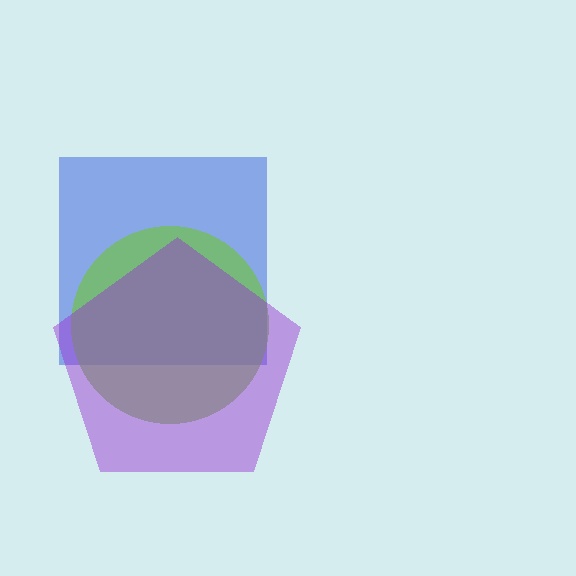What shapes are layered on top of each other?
The layered shapes are: a blue square, a lime circle, a purple pentagon.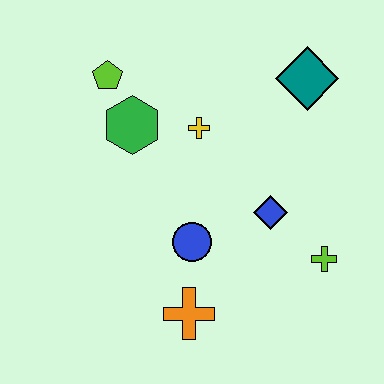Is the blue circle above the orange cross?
Yes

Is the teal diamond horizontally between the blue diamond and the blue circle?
No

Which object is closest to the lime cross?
The blue diamond is closest to the lime cross.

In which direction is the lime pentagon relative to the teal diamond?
The lime pentagon is to the left of the teal diamond.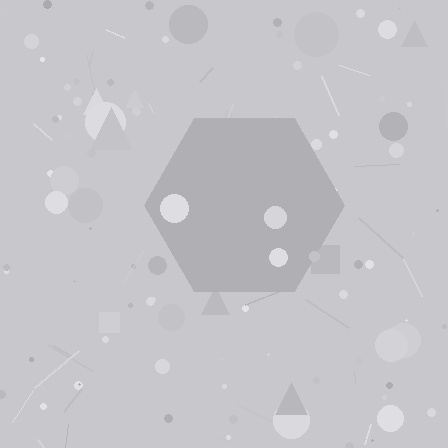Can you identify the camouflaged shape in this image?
The camouflaged shape is a hexagon.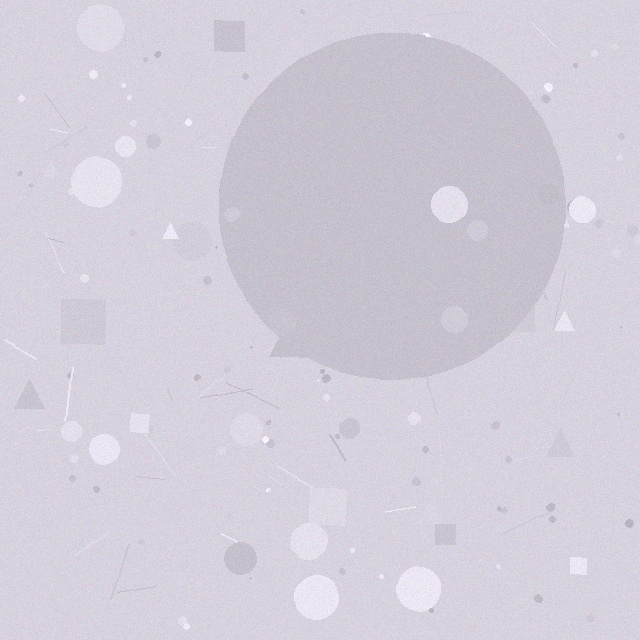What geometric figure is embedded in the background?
A circle is embedded in the background.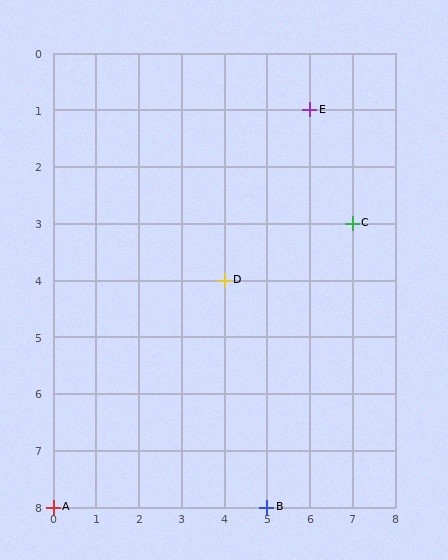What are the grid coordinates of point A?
Point A is at grid coordinates (0, 8).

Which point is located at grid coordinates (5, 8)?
Point B is at (5, 8).